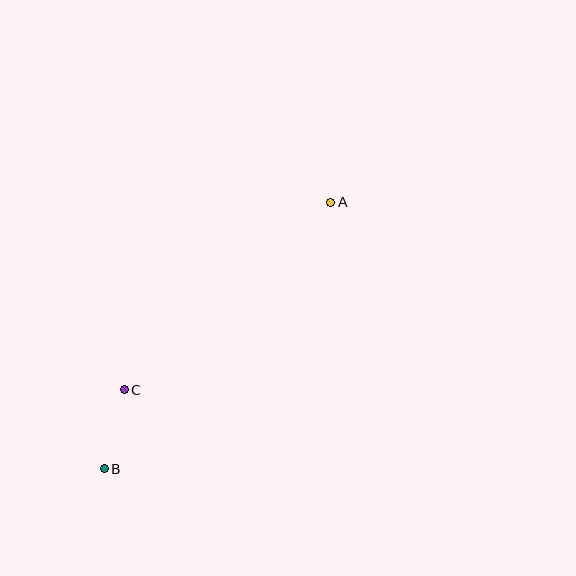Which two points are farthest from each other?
Points A and B are farthest from each other.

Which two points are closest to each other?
Points B and C are closest to each other.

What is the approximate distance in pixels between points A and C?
The distance between A and C is approximately 279 pixels.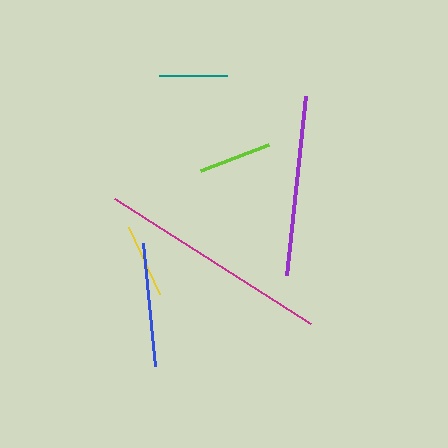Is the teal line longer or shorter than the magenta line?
The magenta line is longer than the teal line.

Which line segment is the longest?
The magenta line is the longest at approximately 232 pixels.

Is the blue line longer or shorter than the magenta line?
The magenta line is longer than the blue line.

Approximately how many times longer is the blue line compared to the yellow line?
The blue line is approximately 1.7 times the length of the yellow line.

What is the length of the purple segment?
The purple segment is approximately 181 pixels long.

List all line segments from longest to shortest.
From longest to shortest: magenta, purple, blue, yellow, lime, teal.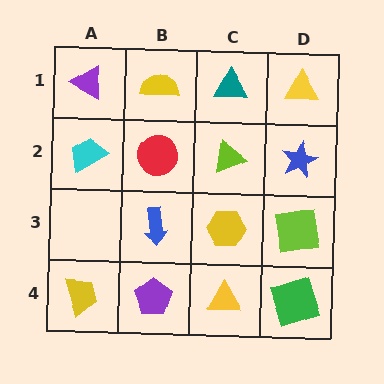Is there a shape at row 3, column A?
No, that cell is empty.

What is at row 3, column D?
A lime square.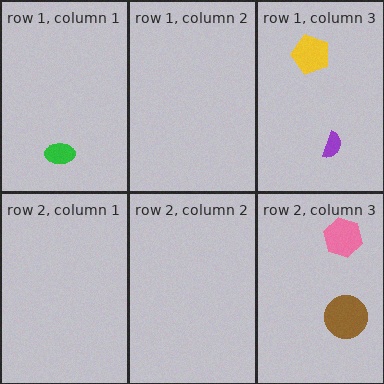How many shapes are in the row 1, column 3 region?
2.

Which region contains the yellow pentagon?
The row 1, column 3 region.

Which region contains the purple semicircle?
The row 1, column 3 region.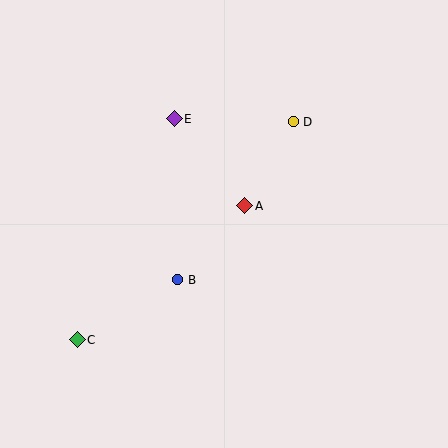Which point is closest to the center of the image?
Point A at (245, 206) is closest to the center.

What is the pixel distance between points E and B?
The distance between E and B is 161 pixels.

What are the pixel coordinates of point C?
Point C is at (77, 340).